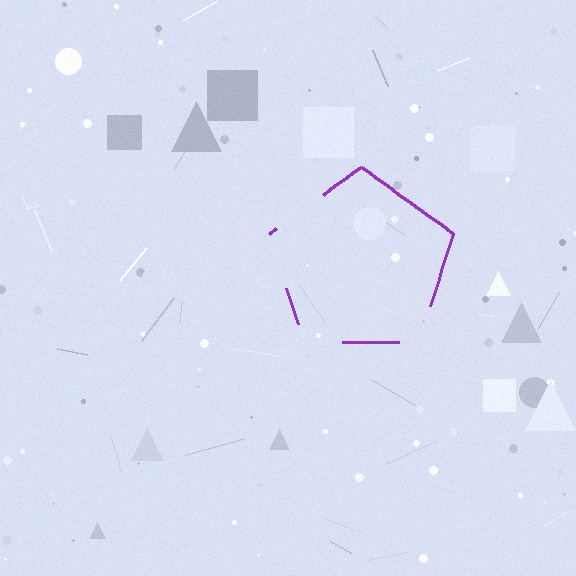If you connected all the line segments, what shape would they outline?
They would outline a pentagon.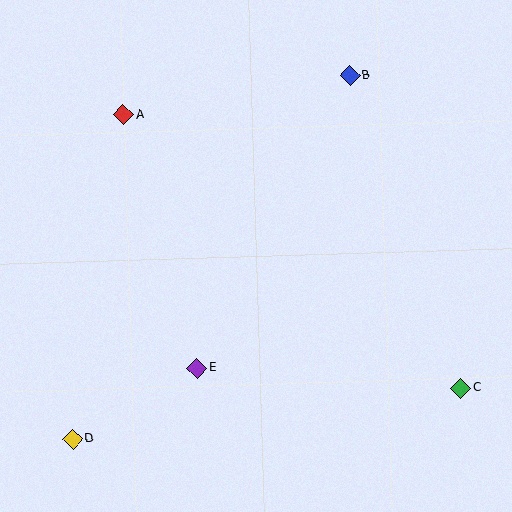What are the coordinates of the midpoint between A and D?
The midpoint between A and D is at (98, 277).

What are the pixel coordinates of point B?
Point B is at (350, 75).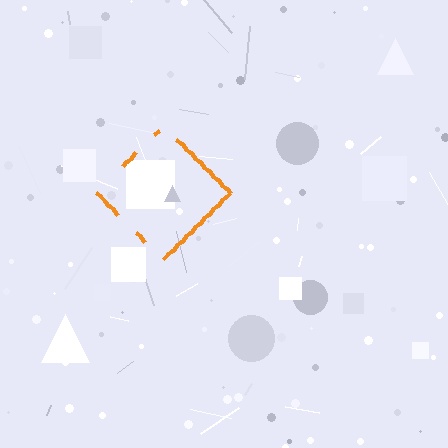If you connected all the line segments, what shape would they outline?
They would outline a diamond.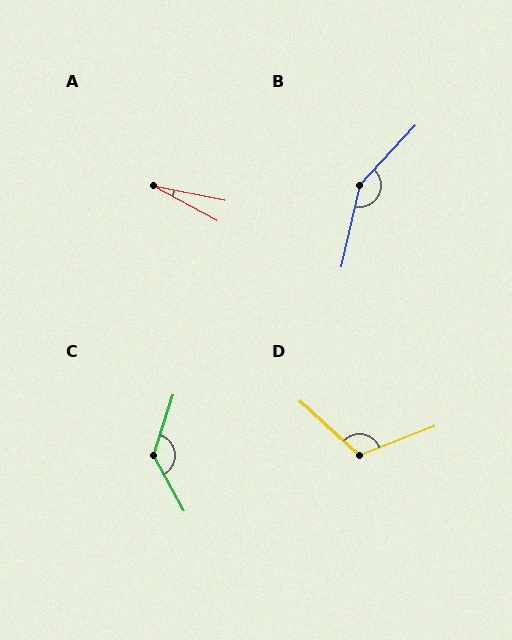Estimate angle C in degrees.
Approximately 134 degrees.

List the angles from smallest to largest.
A (17°), D (116°), C (134°), B (149°).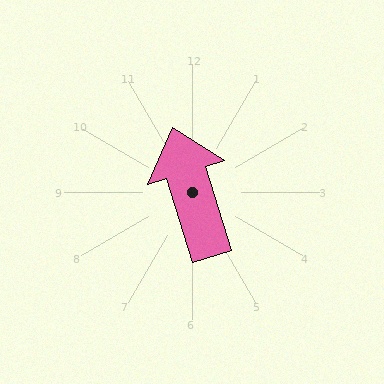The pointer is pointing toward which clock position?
Roughly 11 o'clock.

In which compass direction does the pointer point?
North.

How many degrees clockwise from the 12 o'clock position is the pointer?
Approximately 343 degrees.